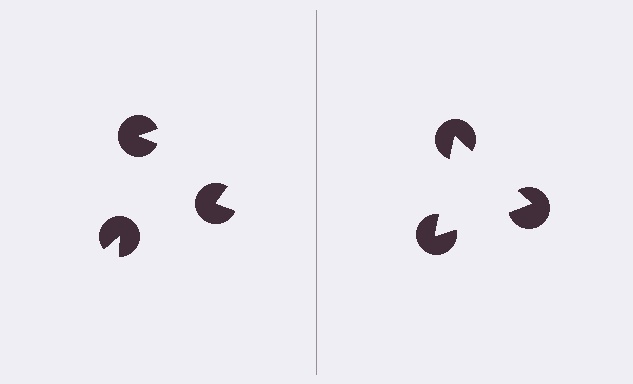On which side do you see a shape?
An illusory triangle appears on the right side. On the left side the wedge cuts are rotated, so no coherent shape forms.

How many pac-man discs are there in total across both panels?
6 — 3 on each side.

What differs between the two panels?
The pac-man discs are positioned identically on both sides; only the wedge orientations differ. On the right they align to a triangle; on the left they are misaligned.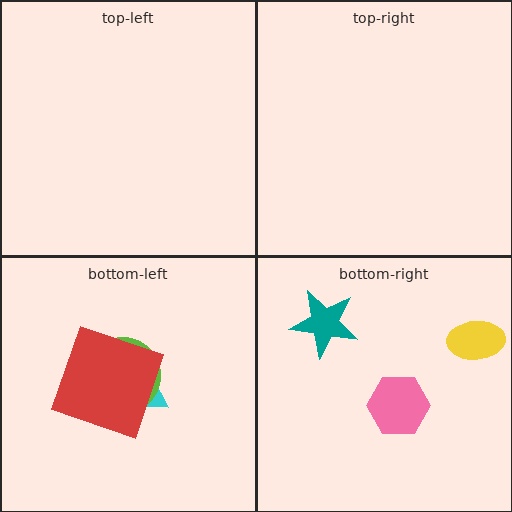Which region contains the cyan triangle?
The bottom-left region.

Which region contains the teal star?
The bottom-right region.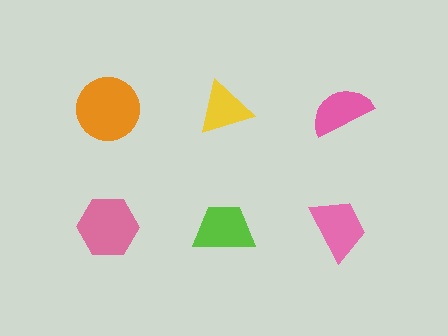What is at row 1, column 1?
An orange circle.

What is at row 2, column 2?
A lime trapezoid.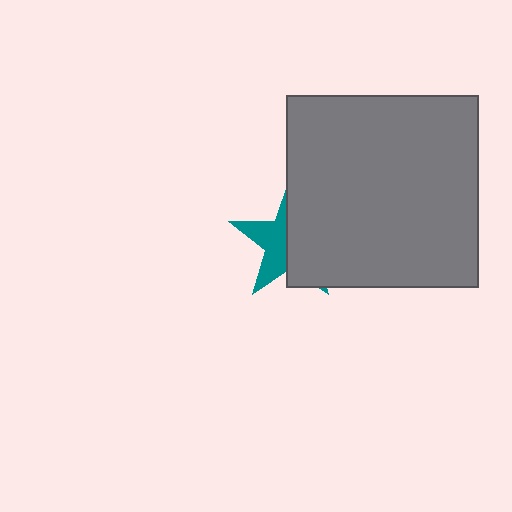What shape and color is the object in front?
The object in front is a gray square.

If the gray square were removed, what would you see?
You would see the complete teal star.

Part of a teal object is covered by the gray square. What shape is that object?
It is a star.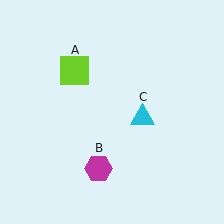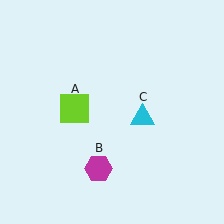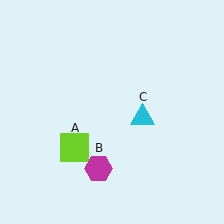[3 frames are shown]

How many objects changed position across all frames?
1 object changed position: lime square (object A).